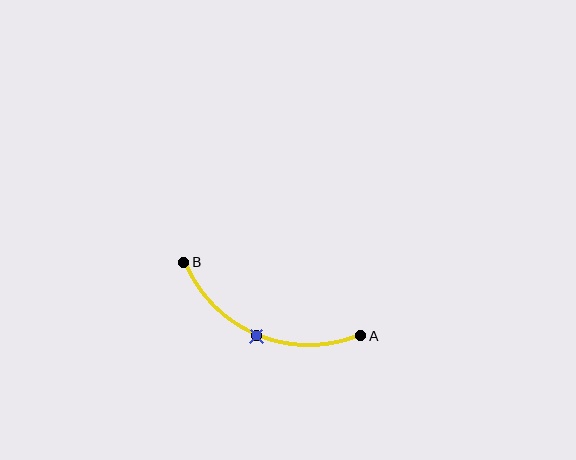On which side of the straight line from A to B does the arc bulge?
The arc bulges below the straight line connecting A and B.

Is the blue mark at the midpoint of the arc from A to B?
Yes. The blue mark lies on the arc at equal arc-length from both A and B — it is the arc midpoint.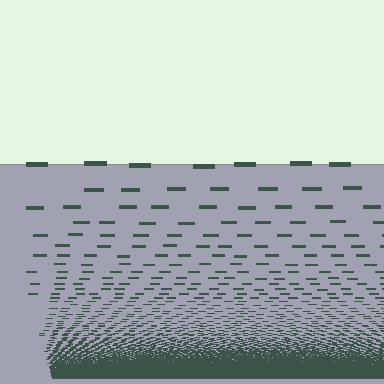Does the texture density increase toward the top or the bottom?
Density increases toward the bottom.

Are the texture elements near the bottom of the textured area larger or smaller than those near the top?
Smaller. The gradient is inverted — elements near the bottom are smaller and denser.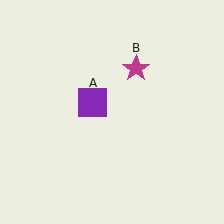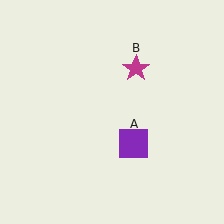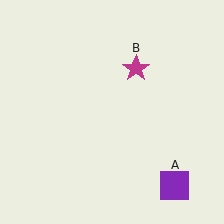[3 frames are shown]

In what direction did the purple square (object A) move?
The purple square (object A) moved down and to the right.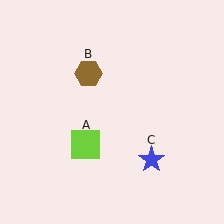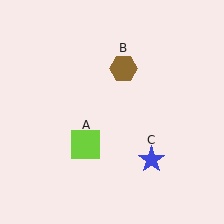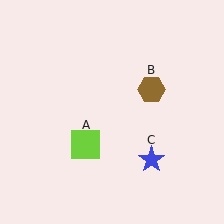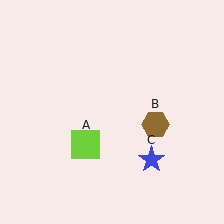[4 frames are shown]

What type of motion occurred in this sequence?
The brown hexagon (object B) rotated clockwise around the center of the scene.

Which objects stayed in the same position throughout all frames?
Lime square (object A) and blue star (object C) remained stationary.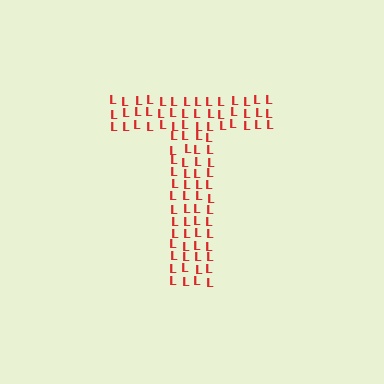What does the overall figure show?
The overall figure shows the letter T.